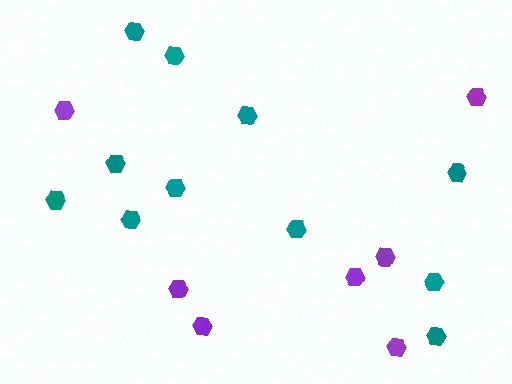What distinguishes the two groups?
There are 2 groups: one group of teal hexagons (11) and one group of purple hexagons (7).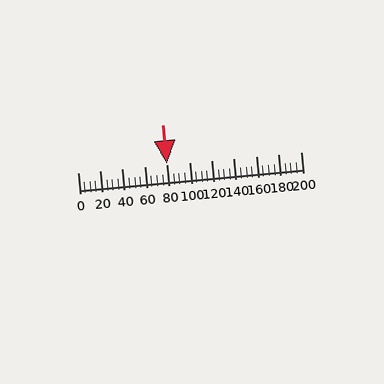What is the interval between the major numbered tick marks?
The major tick marks are spaced 20 units apart.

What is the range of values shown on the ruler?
The ruler shows values from 0 to 200.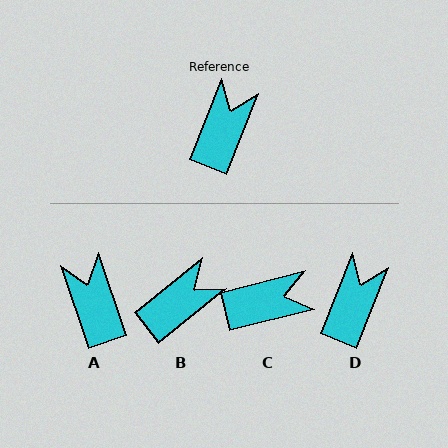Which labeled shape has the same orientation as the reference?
D.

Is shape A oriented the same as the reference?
No, it is off by about 40 degrees.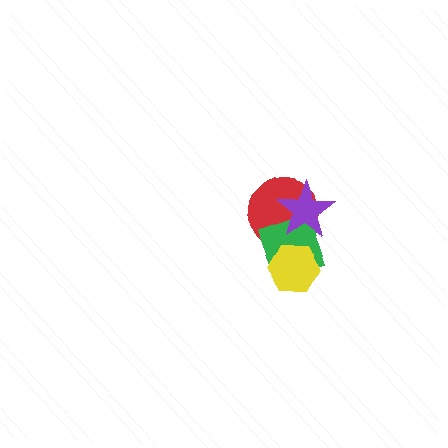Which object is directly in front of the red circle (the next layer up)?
The green diamond is directly in front of the red circle.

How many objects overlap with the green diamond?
3 objects overlap with the green diamond.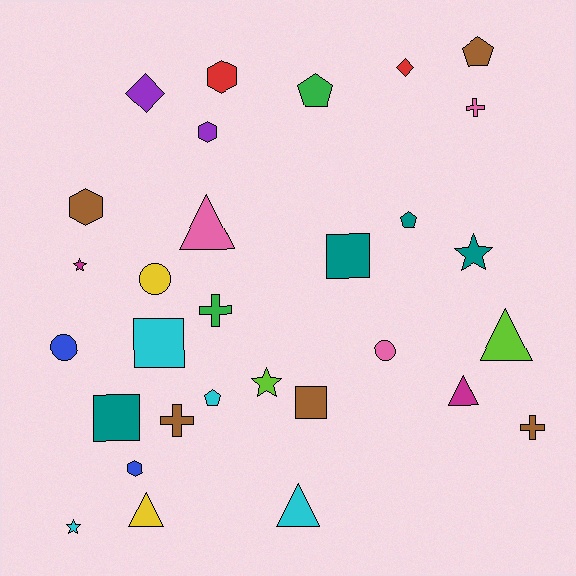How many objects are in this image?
There are 30 objects.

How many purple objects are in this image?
There are 2 purple objects.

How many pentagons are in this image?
There are 4 pentagons.